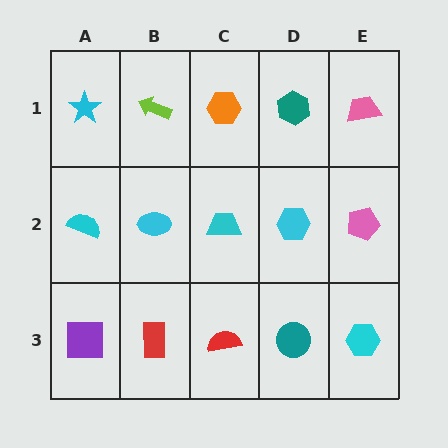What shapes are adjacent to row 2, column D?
A teal hexagon (row 1, column D), a teal circle (row 3, column D), a cyan trapezoid (row 2, column C), a pink pentagon (row 2, column E).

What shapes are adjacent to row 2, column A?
A cyan star (row 1, column A), a purple square (row 3, column A), a cyan ellipse (row 2, column B).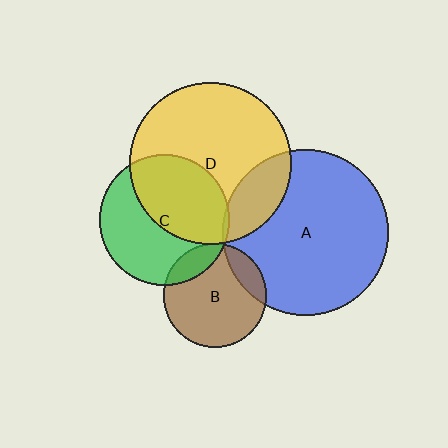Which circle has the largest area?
Circle A (blue).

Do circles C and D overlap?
Yes.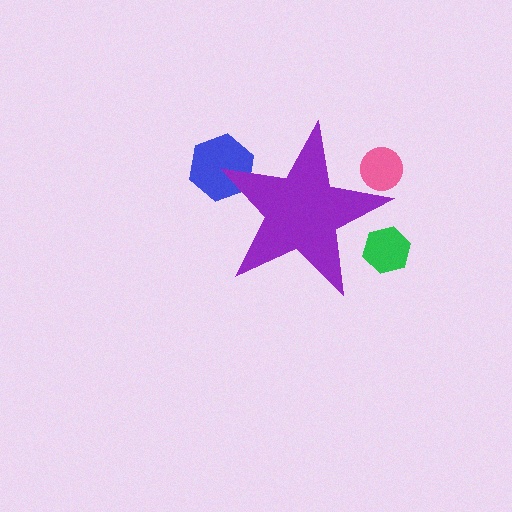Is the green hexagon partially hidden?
Yes, the green hexagon is partially hidden behind the purple star.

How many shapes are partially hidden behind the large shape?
3 shapes are partially hidden.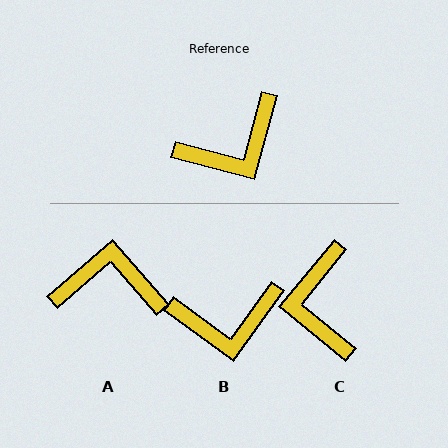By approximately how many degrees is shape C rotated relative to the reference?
Approximately 115 degrees clockwise.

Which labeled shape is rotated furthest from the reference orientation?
A, about 146 degrees away.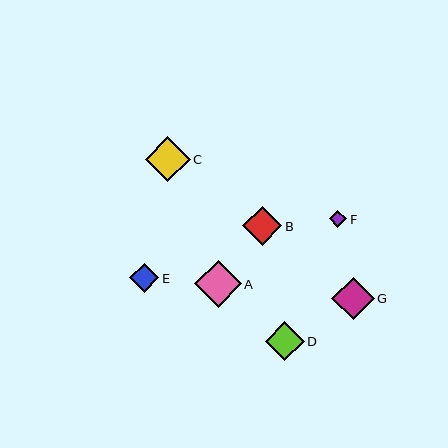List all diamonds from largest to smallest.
From largest to smallest: A, C, G, B, D, E, F.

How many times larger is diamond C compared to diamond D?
Diamond C is approximately 1.2 times the size of diamond D.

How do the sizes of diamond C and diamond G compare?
Diamond C and diamond G are approximately the same size.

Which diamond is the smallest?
Diamond F is the smallest with a size of approximately 17 pixels.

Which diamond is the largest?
Diamond A is the largest with a size of approximately 47 pixels.